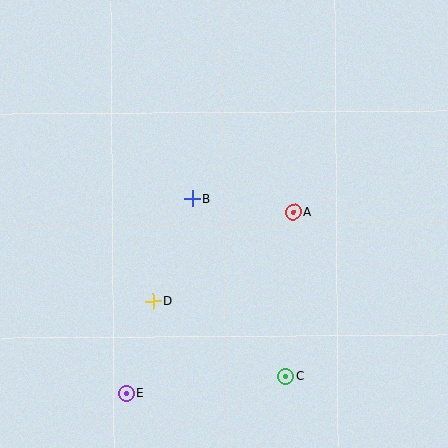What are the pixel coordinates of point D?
Point D is at (153, 301).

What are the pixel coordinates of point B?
Point B is at (192, 199).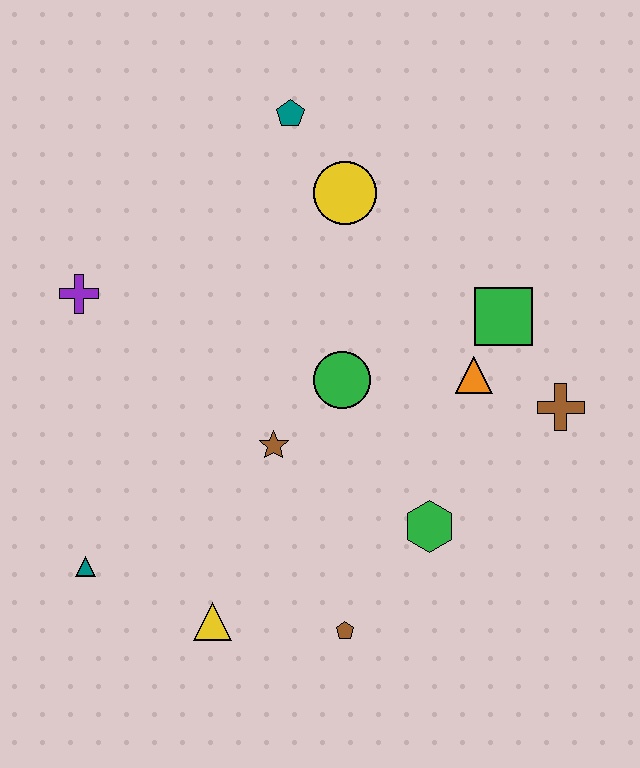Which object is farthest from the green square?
The teal triangle is farthest from the green square.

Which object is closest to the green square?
The orange triangle is closest to the green square.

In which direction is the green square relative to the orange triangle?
The green square is above the orange triangle.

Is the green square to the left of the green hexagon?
No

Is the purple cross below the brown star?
No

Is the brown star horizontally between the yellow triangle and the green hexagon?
Yes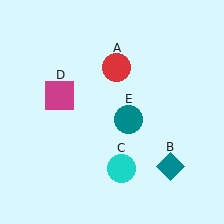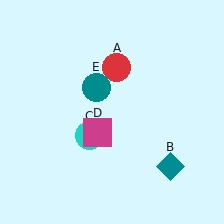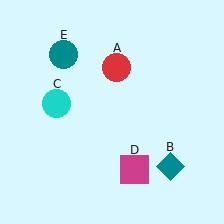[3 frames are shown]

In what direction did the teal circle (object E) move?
The teal circle (object E) moved up and to the left.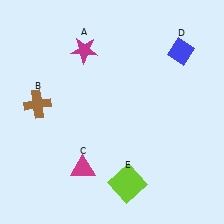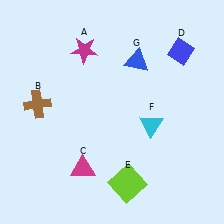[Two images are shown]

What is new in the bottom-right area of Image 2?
A cyan triangle (F) was added in the bottom-right area of Image 2.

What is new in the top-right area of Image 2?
A blue triangle (G) was added in the top-right area of Image 2.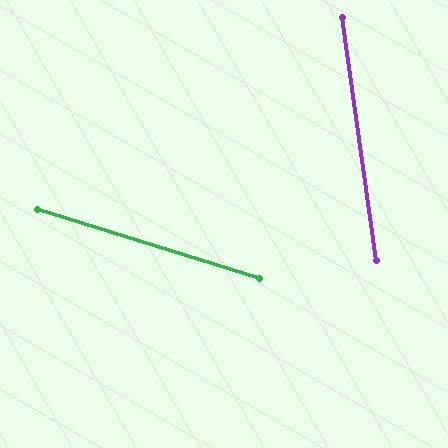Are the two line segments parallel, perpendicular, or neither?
Neither parallel nor perpendicular — they differ by about 65°.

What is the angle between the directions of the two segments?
Approximately 65 degrees.